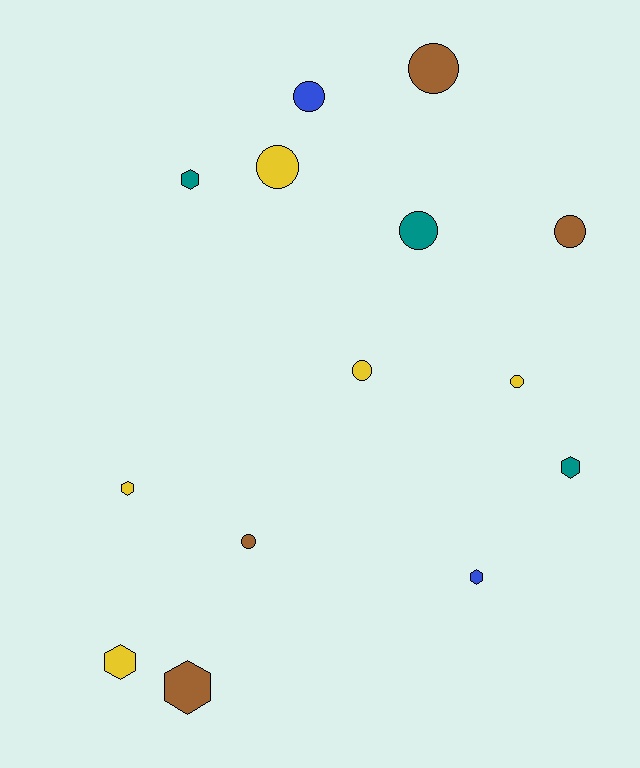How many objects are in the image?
There are 14 objects.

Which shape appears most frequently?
Circle, with 8 objects.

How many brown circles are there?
There are 3 brown circles.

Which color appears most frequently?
Yellow, with 5 objects.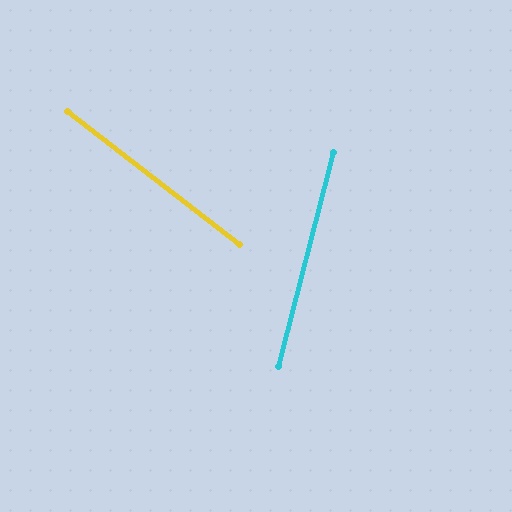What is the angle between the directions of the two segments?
Approximately 67 degrees.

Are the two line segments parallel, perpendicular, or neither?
Neither parallel nor perpendicular — they differ by about 67°.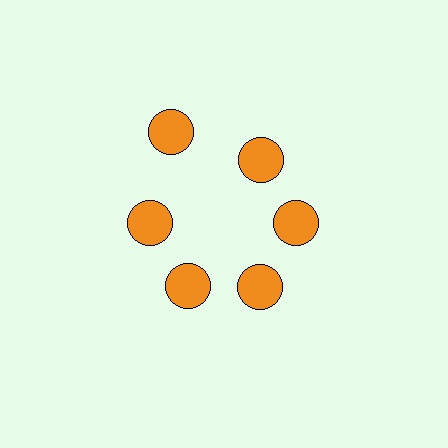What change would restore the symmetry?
The symmetry would be restored by moving it inward, back onto the ring so that all 6 circles sit at equal angles and equal distance from the center.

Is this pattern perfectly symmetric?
No. The 6 orange circles are arranged in a ring, but one element near the 11 o'clock position is pushed outward from the center, breaking the 6-fold rotational symmetry.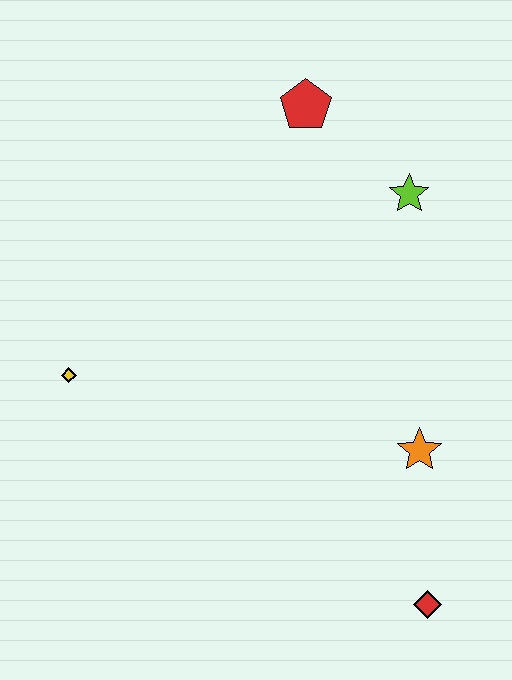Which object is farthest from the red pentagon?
The red diamond is farthest from the red pentagon.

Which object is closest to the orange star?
The red diamond is closest to the orange star.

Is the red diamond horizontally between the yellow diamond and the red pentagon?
No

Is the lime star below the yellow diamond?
No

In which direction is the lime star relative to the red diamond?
The lime star is above the red diamond.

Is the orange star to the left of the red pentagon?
No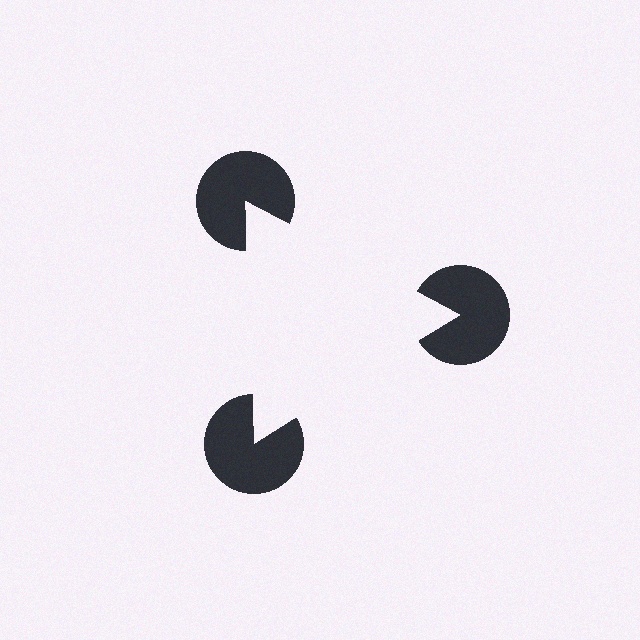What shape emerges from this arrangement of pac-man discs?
An illusory triangle — its edges are inferred from the aligned wedge cuts in the pac-man discs, not physically drawn.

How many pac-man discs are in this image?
There are 3 — one at each vertex of the illusory triangle.